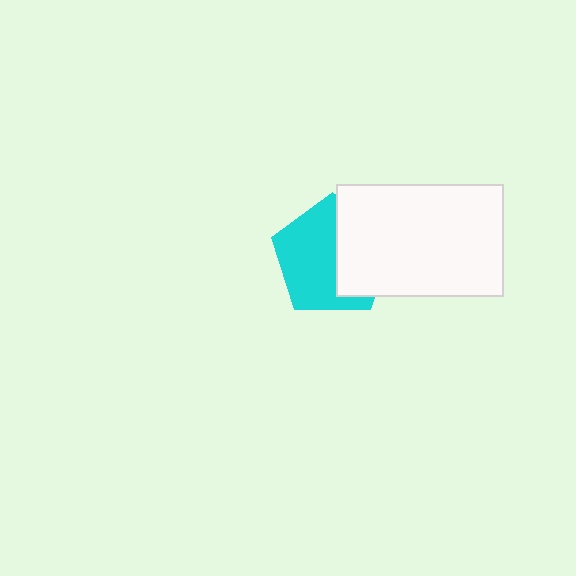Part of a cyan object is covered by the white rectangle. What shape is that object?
It is a pentagon.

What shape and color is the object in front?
The object in front is a white rectangle.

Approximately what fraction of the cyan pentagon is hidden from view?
Roughly 42% of the cyan pentagon is hidden behind the white rectangle.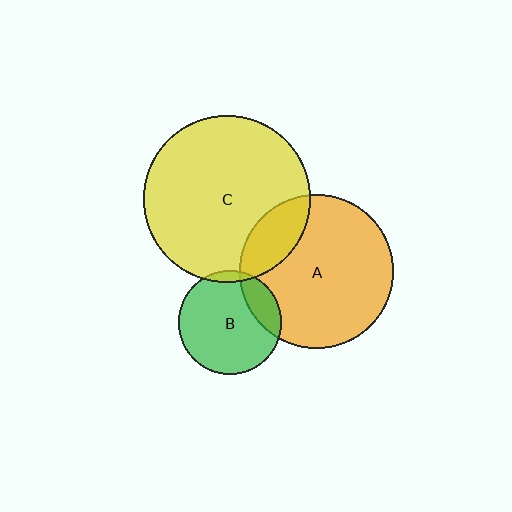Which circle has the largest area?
Circle C (yellow).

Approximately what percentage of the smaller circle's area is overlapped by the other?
Approximately 20%.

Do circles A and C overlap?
Yes.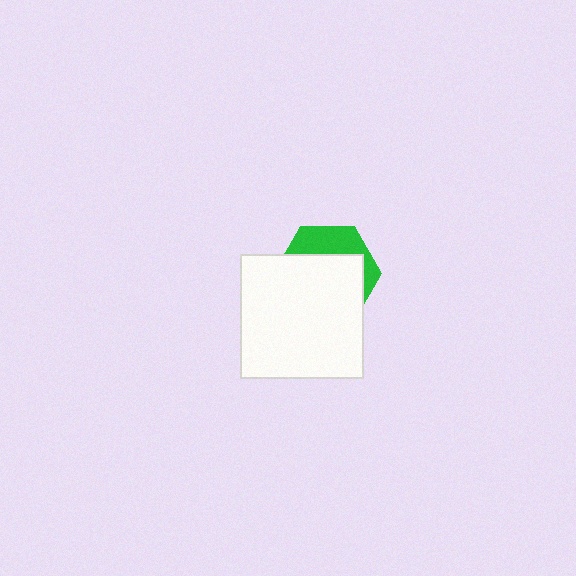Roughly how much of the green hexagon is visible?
A small part of it is visible (roughly 32%).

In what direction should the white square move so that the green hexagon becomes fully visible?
The white square should move down. That is the shortest direction to clear the overlap and leave the green hexagon fully visible.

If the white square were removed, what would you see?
You would see the complete green hexagon.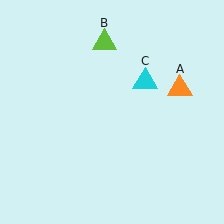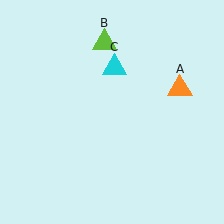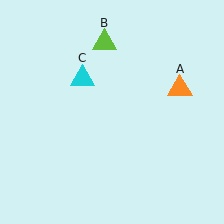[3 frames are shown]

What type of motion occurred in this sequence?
The cyan triangle (object C) rotated counterclockwise around the center of the scene.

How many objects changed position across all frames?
1 object changed position: cyan triangle (object C).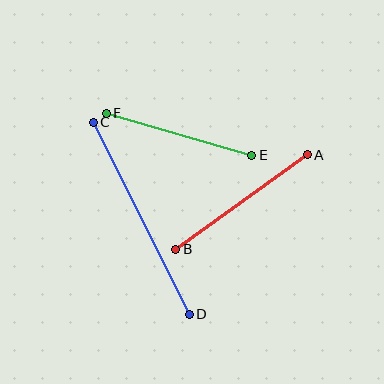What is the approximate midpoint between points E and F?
The midpoint is at approximately (179, 134) pixels.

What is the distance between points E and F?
The distance is approximately 151 pixels.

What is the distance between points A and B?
The distance is approximately 162 pixels.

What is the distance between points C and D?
The distance is approximately 215 pixels.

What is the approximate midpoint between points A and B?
The midpoint is at approximately (242, 202) pixels.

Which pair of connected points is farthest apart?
Points C and D are farthest apart.